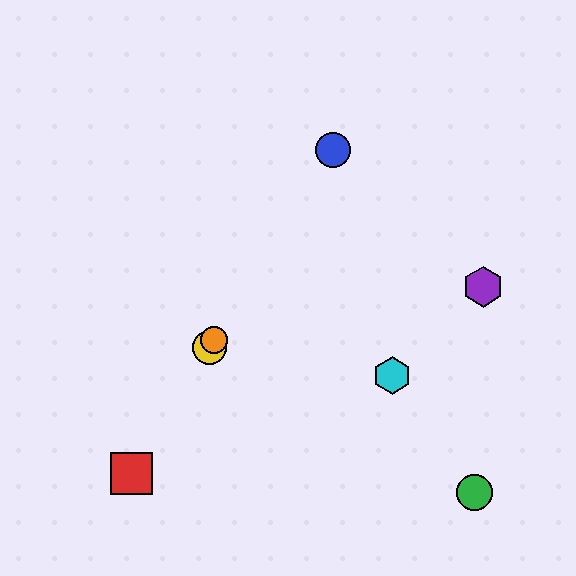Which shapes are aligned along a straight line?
The red square, the blue circle, the yellow circle, the orange circle are aligned along a straight line.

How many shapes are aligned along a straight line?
4 shapes (the red square, the blue circle, the yellow circle, the orange circle) are aligned along a straight line.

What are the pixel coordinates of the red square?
The red square is at (131, 473).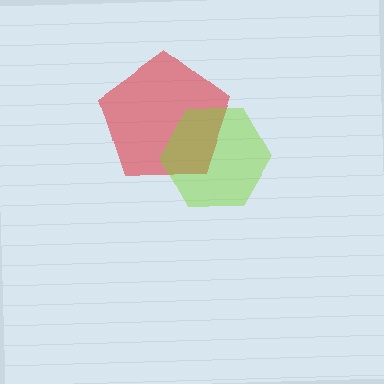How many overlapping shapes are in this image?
There are 2 overlapping shapes in the image.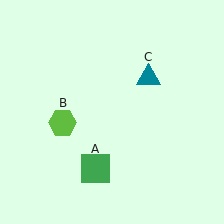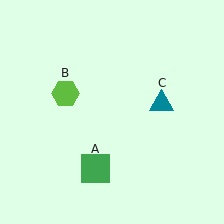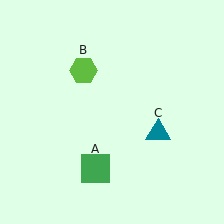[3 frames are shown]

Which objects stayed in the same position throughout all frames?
Green square (object A) remained stationary.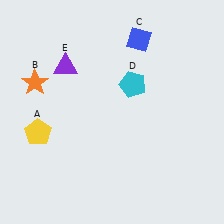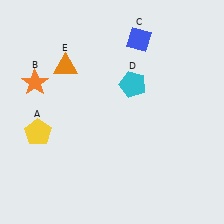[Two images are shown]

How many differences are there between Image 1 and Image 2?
There is 1 difference between the two images.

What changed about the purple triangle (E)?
In Image 1, E is purple. In Image 2, it changed to orange.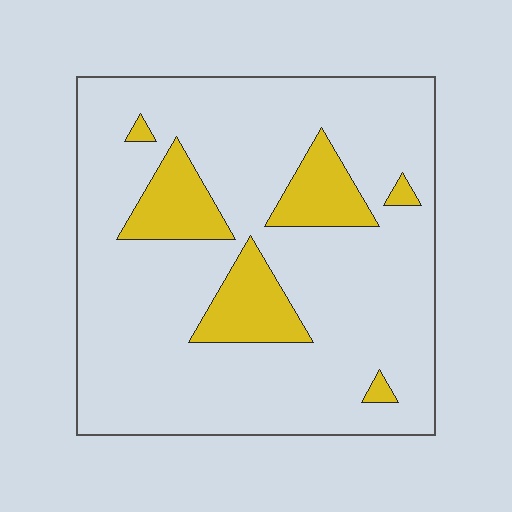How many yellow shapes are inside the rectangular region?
6.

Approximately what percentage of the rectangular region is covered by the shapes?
Approximately 15%.